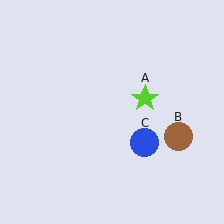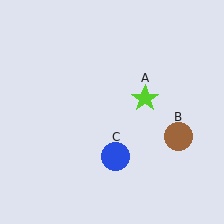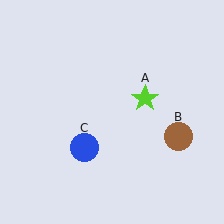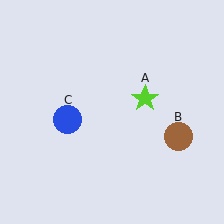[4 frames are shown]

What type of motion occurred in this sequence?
The blue circle (object C) rotated clockwise around the center of the scene.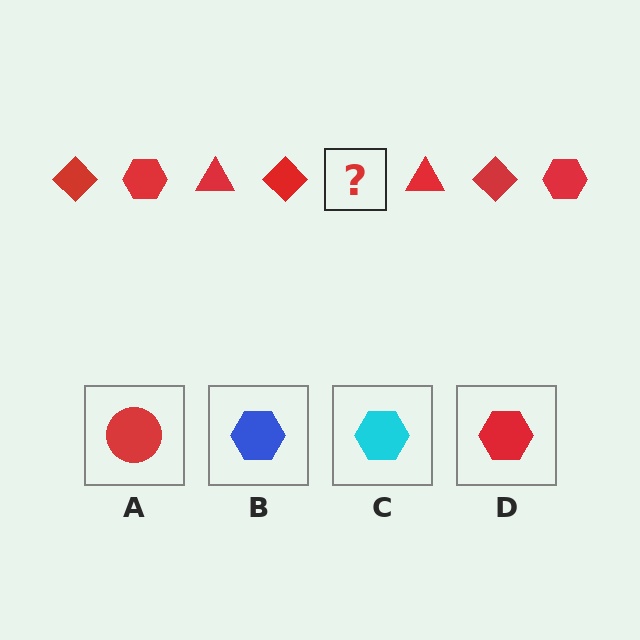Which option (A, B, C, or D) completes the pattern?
D.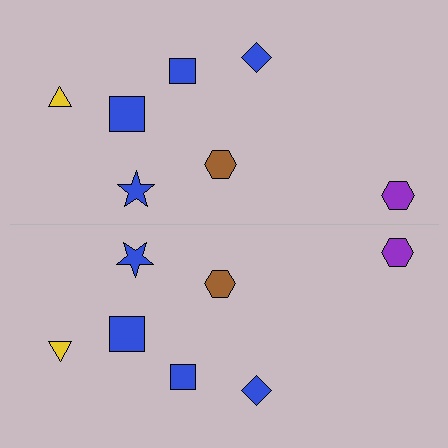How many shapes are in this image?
There are 14 shapes in this image.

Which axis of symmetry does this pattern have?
The pattern has a horizontal axis of symmetry running through the center of the image.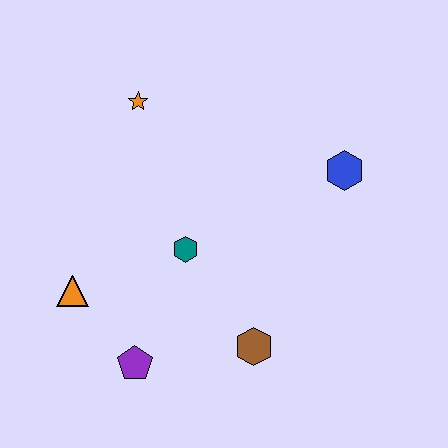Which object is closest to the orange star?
The teal hexagon is closest to the orange star.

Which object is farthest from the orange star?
The brown hexagon is farthest from the orange star.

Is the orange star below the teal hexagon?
No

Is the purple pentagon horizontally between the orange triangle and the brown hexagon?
Yes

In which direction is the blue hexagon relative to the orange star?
The blue hexagon is to the right of the orange star.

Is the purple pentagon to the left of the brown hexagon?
Yes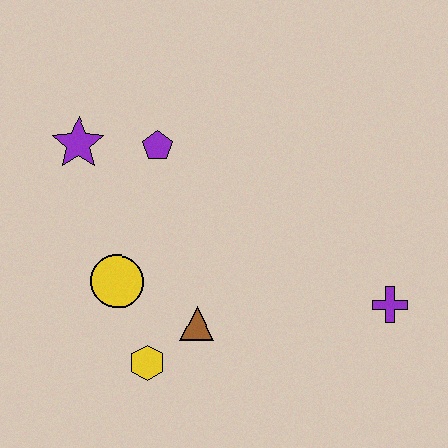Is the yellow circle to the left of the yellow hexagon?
Yes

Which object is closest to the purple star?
The purple pentagon is closest to the purple star.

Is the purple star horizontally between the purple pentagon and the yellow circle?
No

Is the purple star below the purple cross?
No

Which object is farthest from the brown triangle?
The purple star is farthest from the brown triangle.